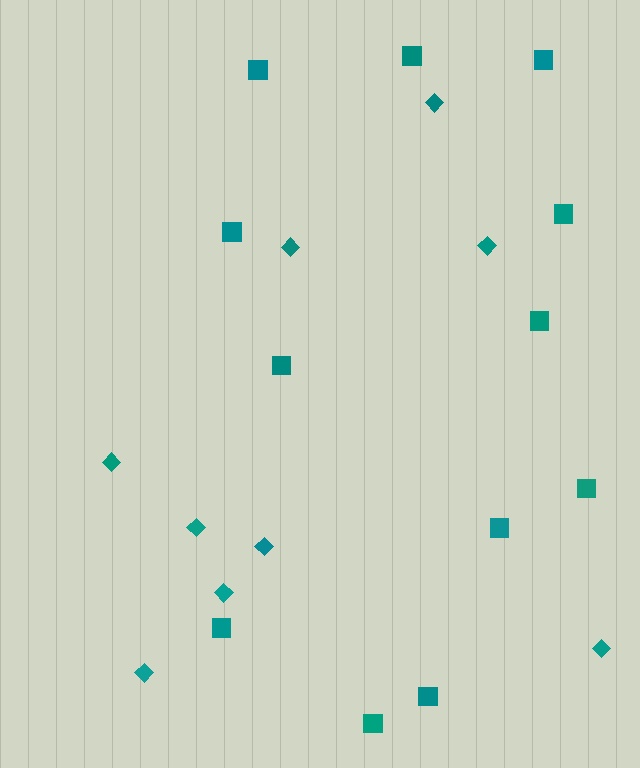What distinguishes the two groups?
There are 2 groups: one group of diamonds (9) and one group of squares (12).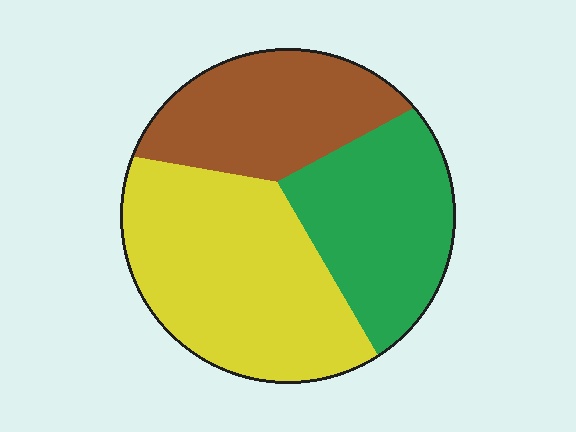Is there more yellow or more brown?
Yellow.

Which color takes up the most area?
Yellow, at roughly 45%.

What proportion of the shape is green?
Green covers about 30% of the shape.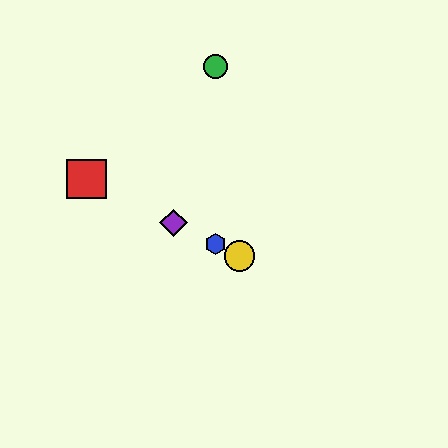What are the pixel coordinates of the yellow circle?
The yellow circle is at (240, 256).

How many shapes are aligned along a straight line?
4 shapes (the red square, the blue hexagon, the yellow circle, the purple diamond) are aligned along a straight line.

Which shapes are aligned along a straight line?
The red square, the blue hexagon, the yellow circle, the purple diamond are aligned along a straight line.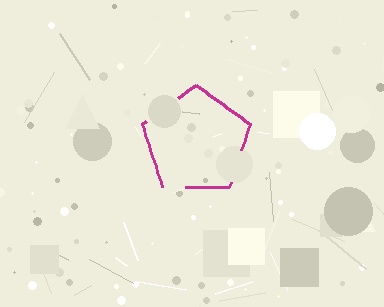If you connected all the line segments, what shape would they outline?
They would outline a pentagon.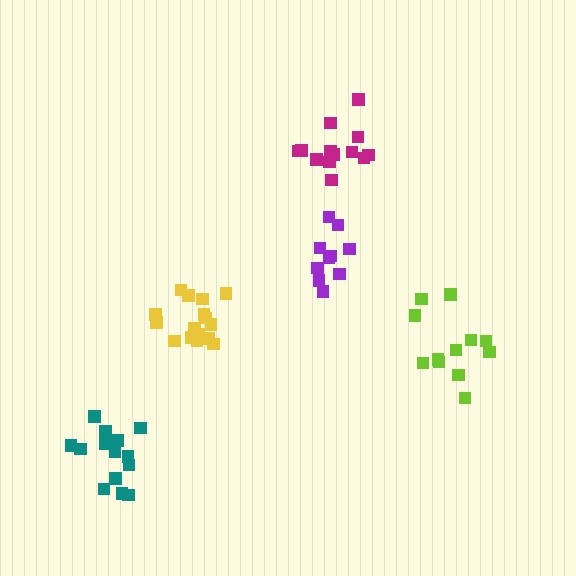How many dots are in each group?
Group 1: 12 dots, Group 2: 16 dots, Group 3: 13 dots, Group 4: 14 dots, Group 5: 10 dots (65 total).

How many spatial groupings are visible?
There are 5 spatial groupings.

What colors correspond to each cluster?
The clusters are colored: lime, yellow, magenta, teal, purple.